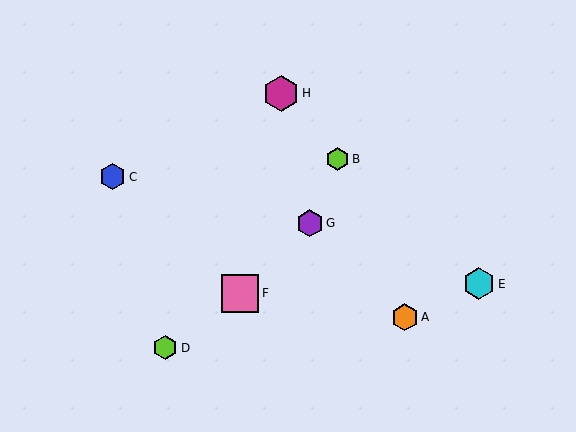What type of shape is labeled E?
Shape E is a cyan hexagon.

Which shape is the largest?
The pink square (labeled F) is the largest.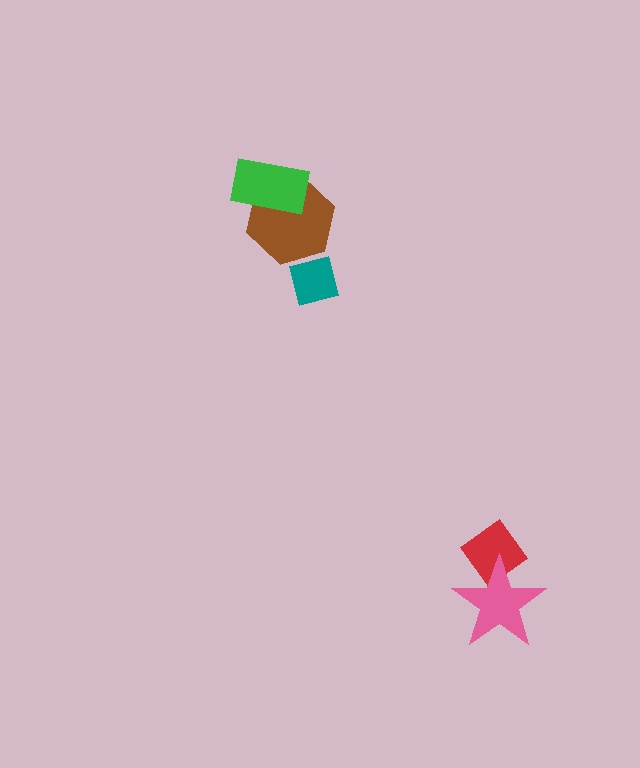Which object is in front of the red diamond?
The pink star is in front of the red diamond.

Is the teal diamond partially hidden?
No, no other shape covers it.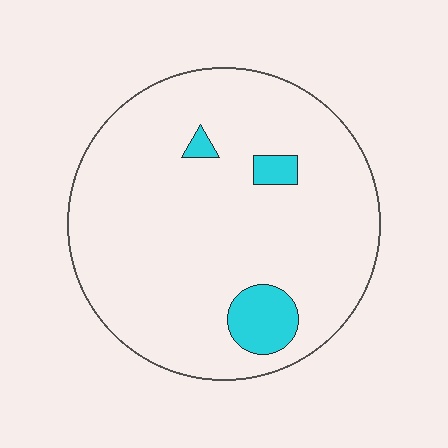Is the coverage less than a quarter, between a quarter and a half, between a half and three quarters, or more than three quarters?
Less than a quarter.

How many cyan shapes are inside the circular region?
3.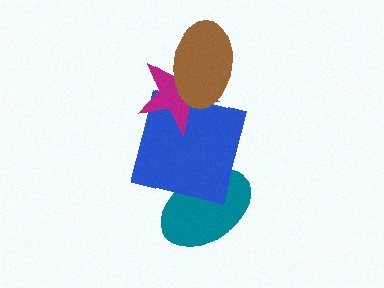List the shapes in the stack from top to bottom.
From top to bottom: the brown ellipse, the magenta star, the blue square, the teal ellipse.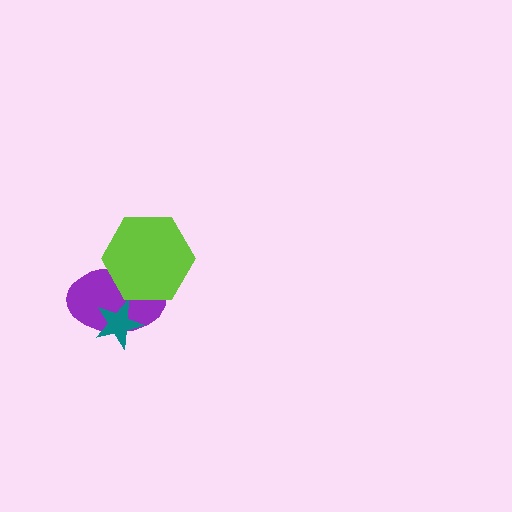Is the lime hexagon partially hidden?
No, no other shape covers it.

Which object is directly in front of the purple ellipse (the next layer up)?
The teal star is directly in front of the purple ellipse.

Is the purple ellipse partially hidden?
Yes, it is partially covered by another shape.